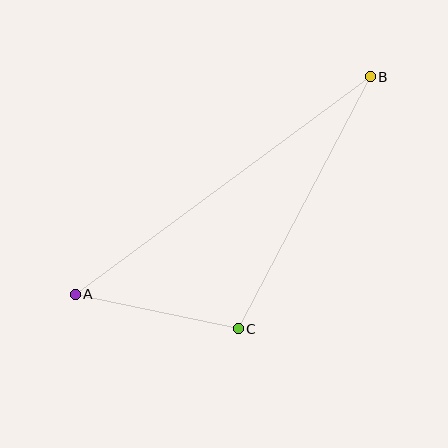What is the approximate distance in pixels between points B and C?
The distance between B and C is approximately 284 pixels.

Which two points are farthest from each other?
Points A and B are farthest from each other.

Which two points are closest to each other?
Points A and C are closest to each other.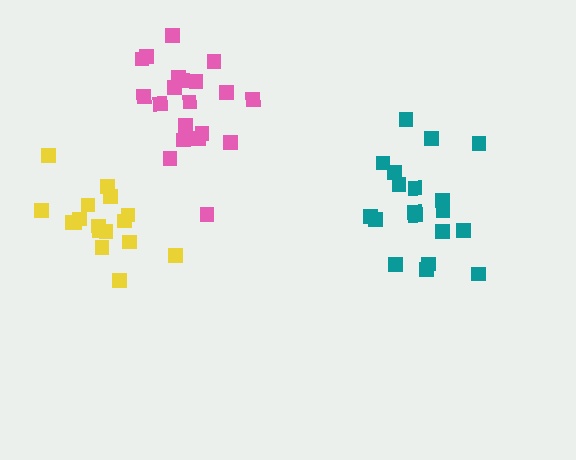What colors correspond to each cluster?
The clusters are colored: teal, yellow, pink.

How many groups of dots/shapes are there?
There are 3 groups.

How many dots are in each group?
Group 1: 19 dots, Group 2: 17 dots, Group 3: 20 dots (56 total).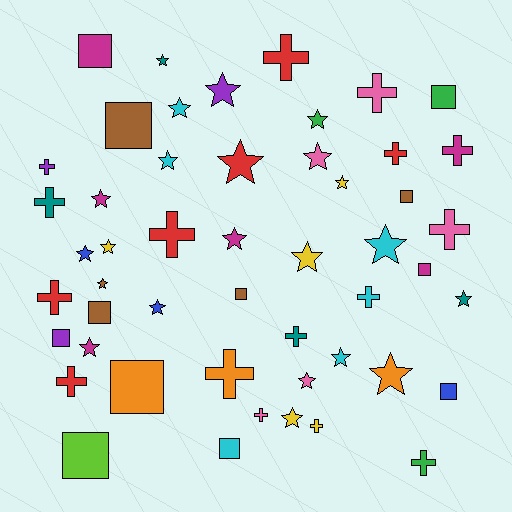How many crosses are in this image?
There are 16 crosses.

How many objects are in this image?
There are 50 objects.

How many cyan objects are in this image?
There are 6 cyan objects.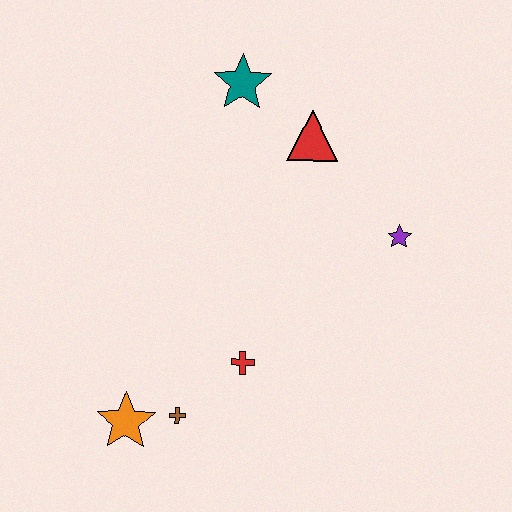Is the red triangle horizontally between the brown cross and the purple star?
Yes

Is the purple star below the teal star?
Yes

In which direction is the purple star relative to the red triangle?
The purple star is below the red triangle.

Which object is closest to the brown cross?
The orange star is closest to the brown cross.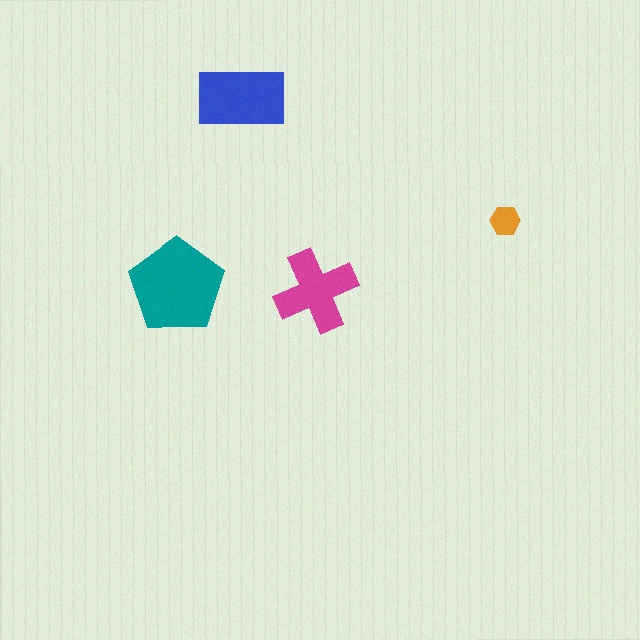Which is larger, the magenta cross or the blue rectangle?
The blue rectangle.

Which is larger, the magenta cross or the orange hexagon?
The magenta cross.